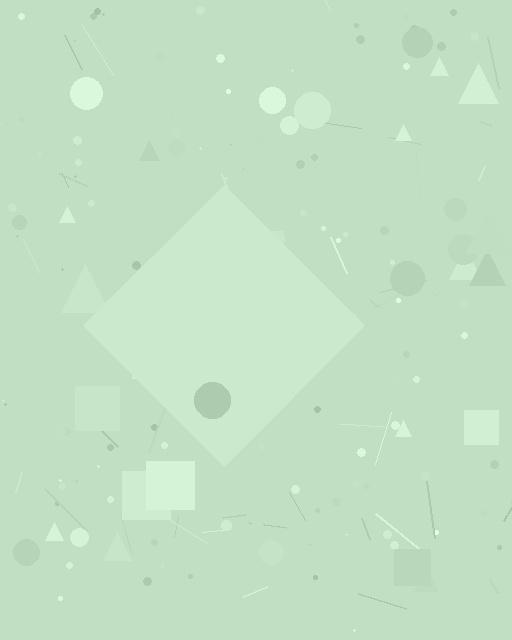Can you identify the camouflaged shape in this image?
The camouflaged shape is a diamond.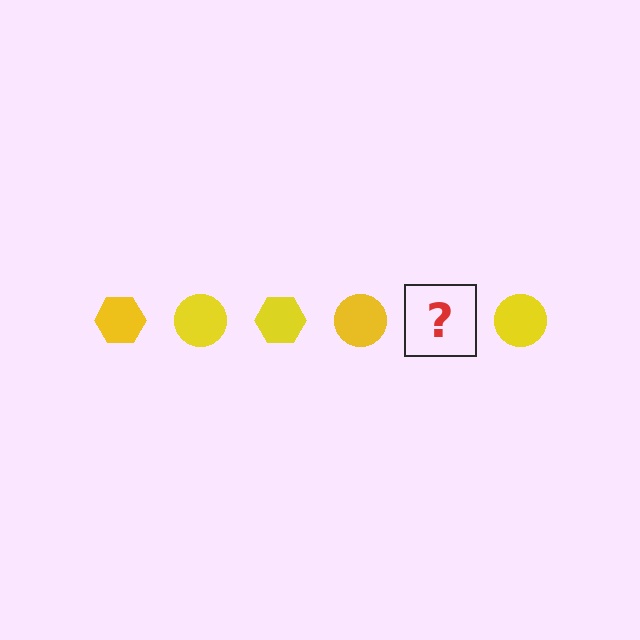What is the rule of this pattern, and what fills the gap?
The rule is that the pattern cycles through hexagon, circle shapes in yellow. The gap should be filled with a yellow hexagon.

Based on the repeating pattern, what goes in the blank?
The blank should be a yellow hexagon.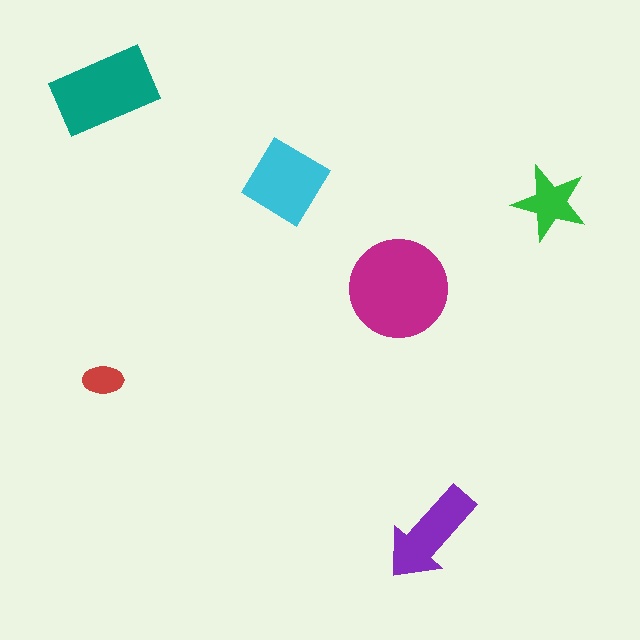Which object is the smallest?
The red ellipse.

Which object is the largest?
The magenta circle.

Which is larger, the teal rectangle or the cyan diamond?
The teal rectangle.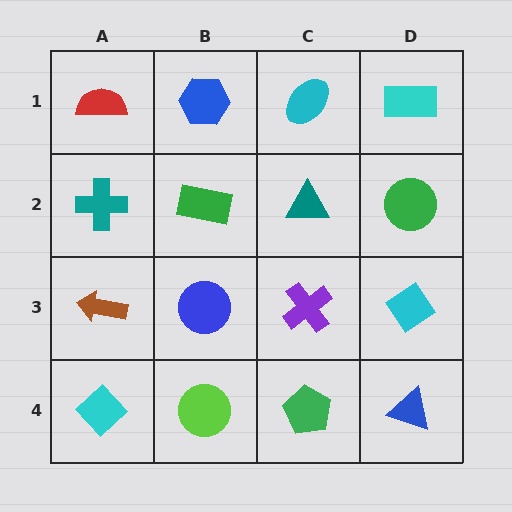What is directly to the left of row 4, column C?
A lime circle.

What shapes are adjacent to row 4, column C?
A purple cross (row 3, column C), a lime circle (row 4, column B), a blue triangle (row 4, column D).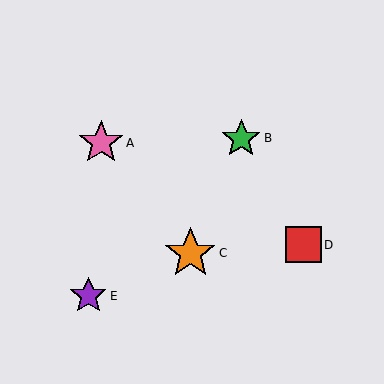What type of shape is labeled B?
Shape B is a green star.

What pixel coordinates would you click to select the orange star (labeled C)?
Click at (190, 253) to select the orange star C.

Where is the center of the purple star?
The center of the purple star is at (88, 296).